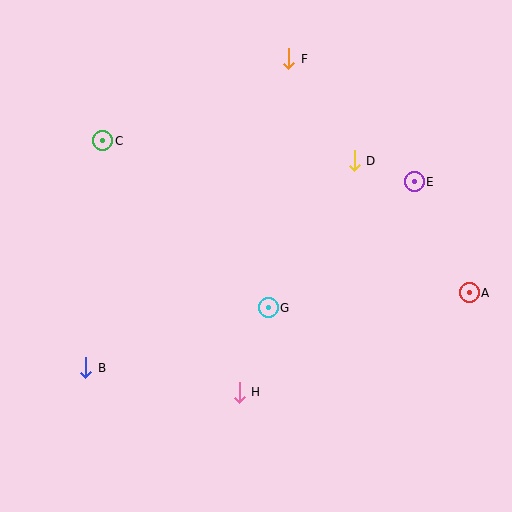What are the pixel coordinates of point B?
Point B is at (86, 368).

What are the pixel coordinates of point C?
Point C is at (103, 141).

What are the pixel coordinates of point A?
Point A is at (469, 293).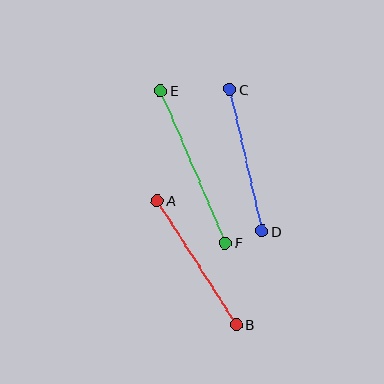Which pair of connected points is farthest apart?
Points E and F are farthest apart.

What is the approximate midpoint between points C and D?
The midpoint is at approximately (246, 160) pixels.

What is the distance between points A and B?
The distance is approximately 147 pixels.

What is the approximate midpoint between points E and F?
The midpoint is at approximately (193, 167) pixels.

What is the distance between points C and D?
The distance is approximately 146 pixels.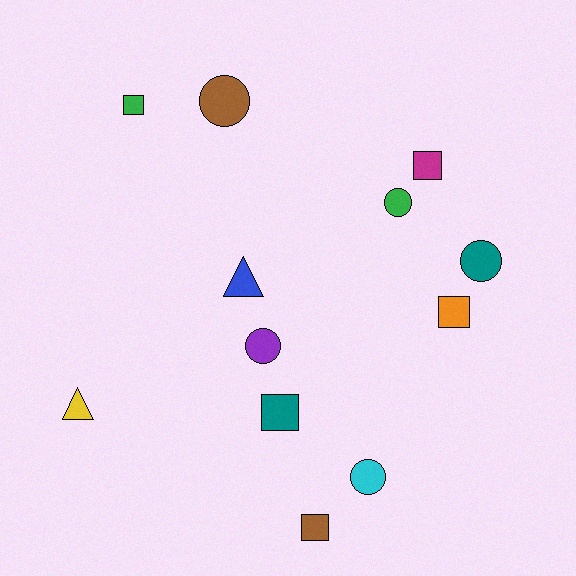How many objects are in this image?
There are 12 objects.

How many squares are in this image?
There are 5 squares.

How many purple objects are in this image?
There is 1 purple object.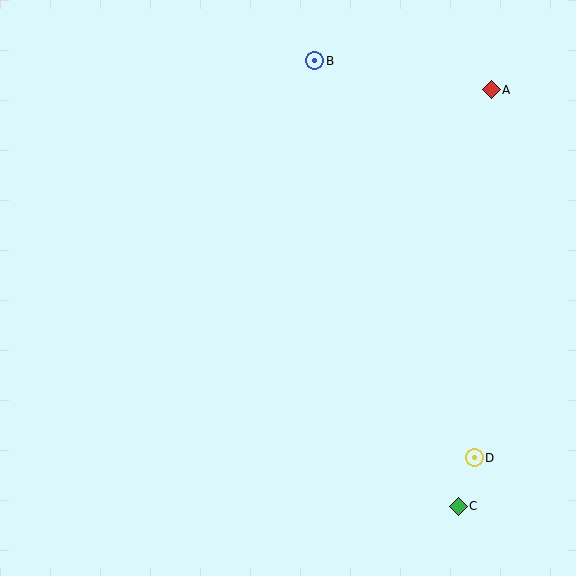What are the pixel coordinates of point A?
Point A is at (491, 90).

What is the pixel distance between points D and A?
The distance between D and A is 369 pixels.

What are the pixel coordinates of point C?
Point C is at (458, 506).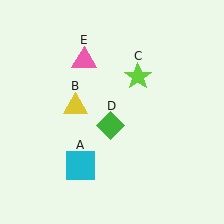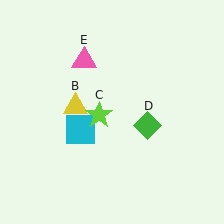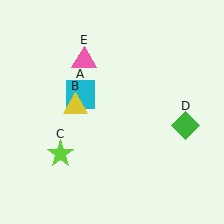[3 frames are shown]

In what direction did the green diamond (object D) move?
The green diamond (object D) moved right.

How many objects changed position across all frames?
3 objects changed position: cyan square (object A), lime star (object C), green diamond (object D).